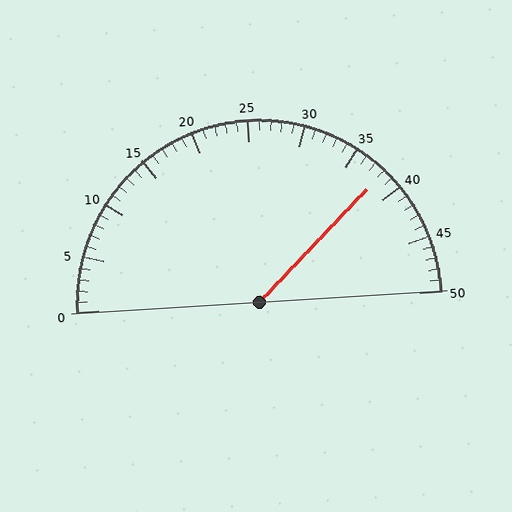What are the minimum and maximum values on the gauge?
The gauge ranges from 0 to 50.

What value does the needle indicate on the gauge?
The needle indicates approximately 38.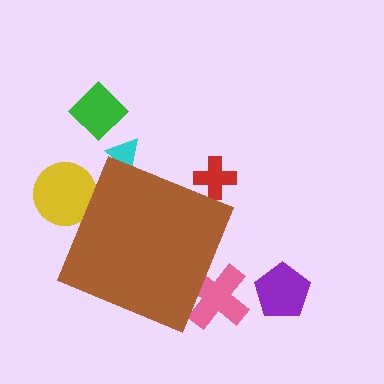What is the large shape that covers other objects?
A brown diamond.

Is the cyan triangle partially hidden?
Yes, the cyan triangle is partially hidden behind the brown diamond.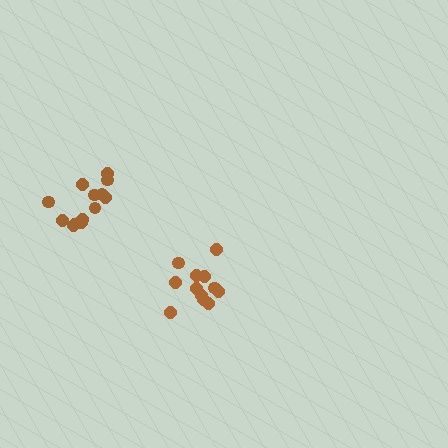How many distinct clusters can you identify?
There are 2 distinct clusters.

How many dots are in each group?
Group 1: 13 dots, Group 2: 12 dots (25 total).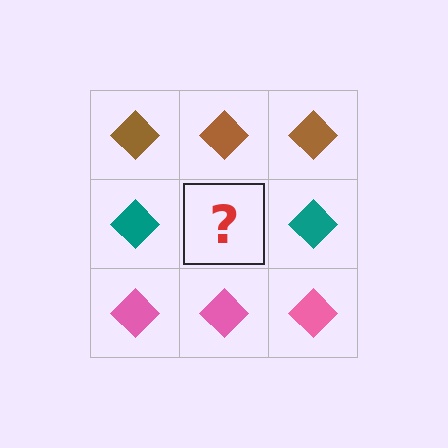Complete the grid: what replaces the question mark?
The question mark should be replaced with a teal diamond.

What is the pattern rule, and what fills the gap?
The rule is that each row has a consistent color. The gap should be filled with a teal diamond.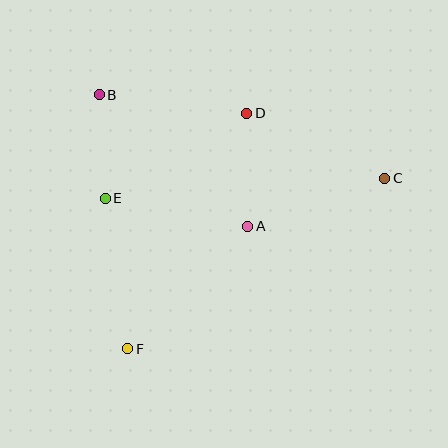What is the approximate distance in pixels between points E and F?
The distance between E and F is approximately 152 pixels.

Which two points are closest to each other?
Points B and E are closest to each other.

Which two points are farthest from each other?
Points C and F are farthest from each other.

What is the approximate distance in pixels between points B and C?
The distance between B and C is approximately 297 pixels.